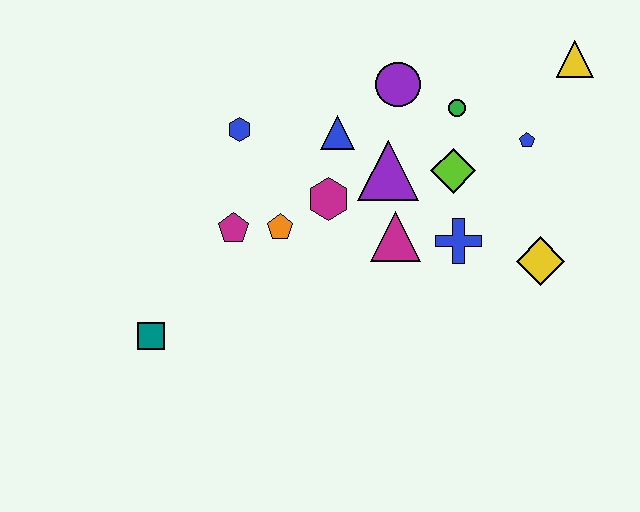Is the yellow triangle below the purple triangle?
No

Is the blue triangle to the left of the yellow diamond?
Yes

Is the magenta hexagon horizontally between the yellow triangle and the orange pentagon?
Yes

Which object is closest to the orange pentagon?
The magenta pentagon is closest to the orange pentagon.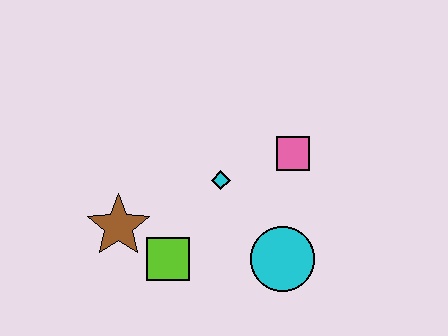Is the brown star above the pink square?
No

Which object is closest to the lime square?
The brown star is closest to the lime square.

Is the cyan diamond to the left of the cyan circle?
Yes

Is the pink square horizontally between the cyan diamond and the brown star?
No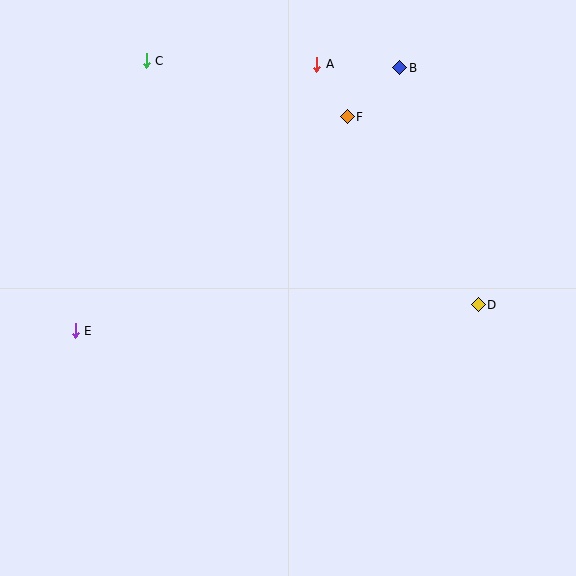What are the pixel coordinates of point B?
Point B is at (400, 68).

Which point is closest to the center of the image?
Point F at (347, 117) is closest to the center.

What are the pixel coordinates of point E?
Point E is at (75, 331).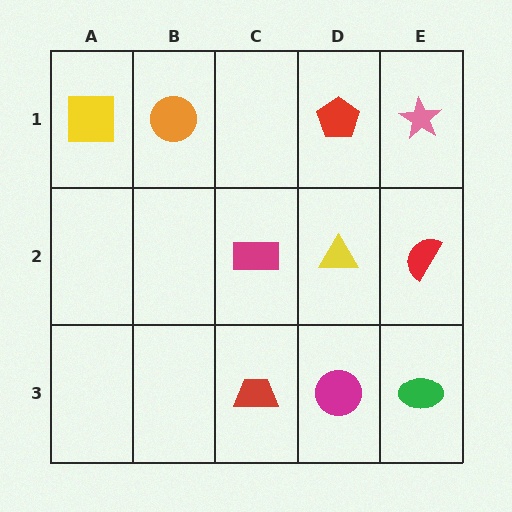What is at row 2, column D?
A yellow triangle.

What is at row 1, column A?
A yellow square.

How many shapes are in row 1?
4 shapes.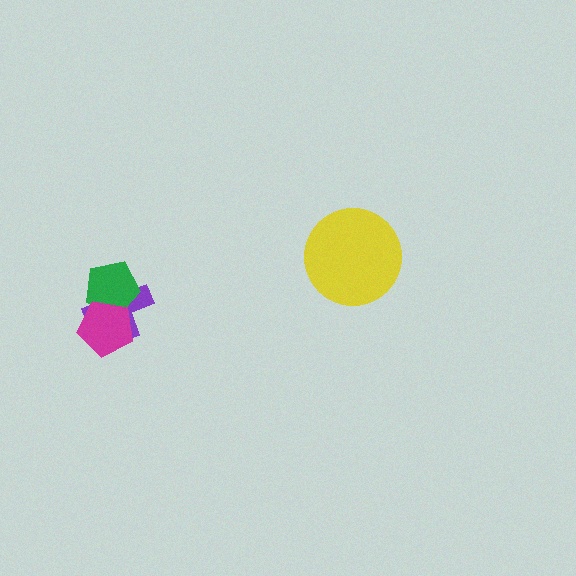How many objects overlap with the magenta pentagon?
2 objects overlap with the magenta pentagon.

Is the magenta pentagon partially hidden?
No, no other shape covers it.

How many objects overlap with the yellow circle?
0 objects overlap with the yellow circle.